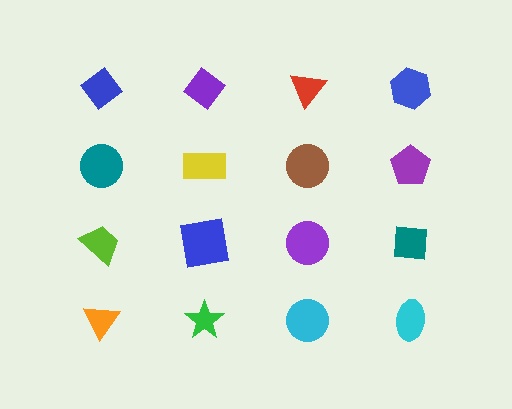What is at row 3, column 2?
A blue square.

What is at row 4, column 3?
A cyan circle.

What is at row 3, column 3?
A purple circle.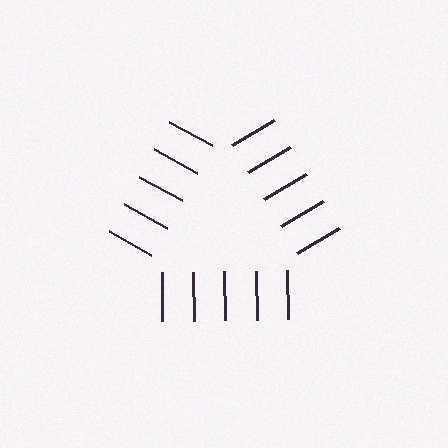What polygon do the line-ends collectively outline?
An illusory triangle — the line segments terminate on its edges but no continuous stroke is drawn.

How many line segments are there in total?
15 — 5 along each of the 3 edges.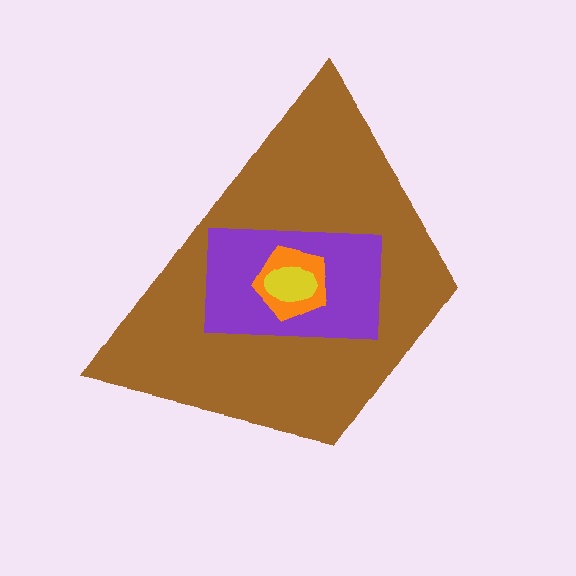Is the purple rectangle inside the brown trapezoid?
Yes.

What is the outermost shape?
The brown trapezoid.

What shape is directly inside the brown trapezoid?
The purple rectangle.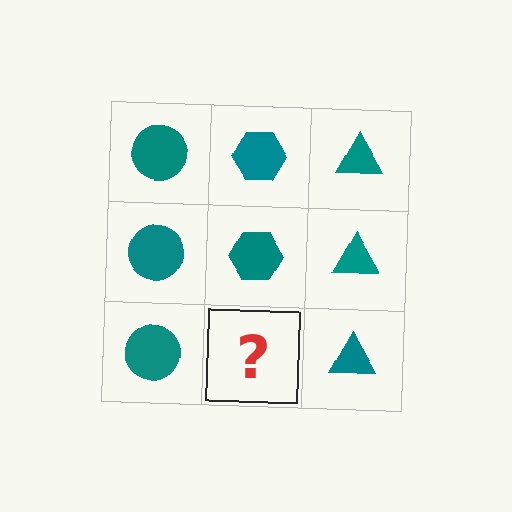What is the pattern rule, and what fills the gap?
The rule is that each column has a consistent shape. The gap should be filled with a teal hexagon.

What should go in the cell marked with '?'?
The missing cell should contain a teal hexagon.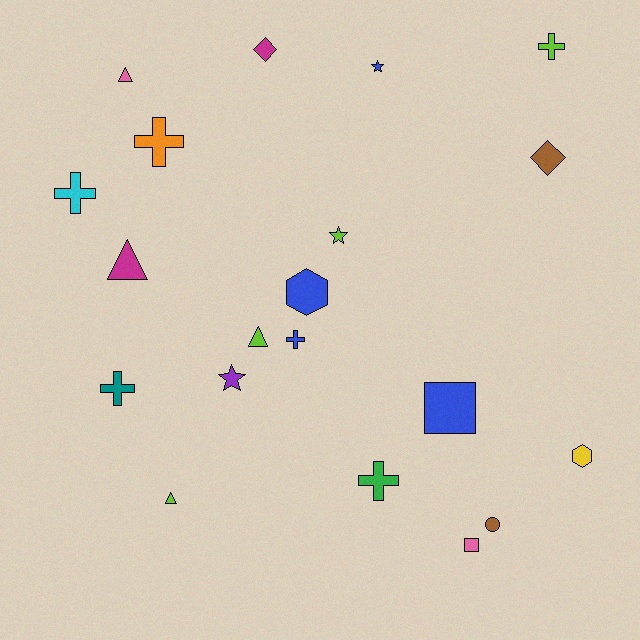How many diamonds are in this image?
There are 2 diamonds.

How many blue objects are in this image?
There are 4 blue objects.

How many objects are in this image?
There are 20 objects.